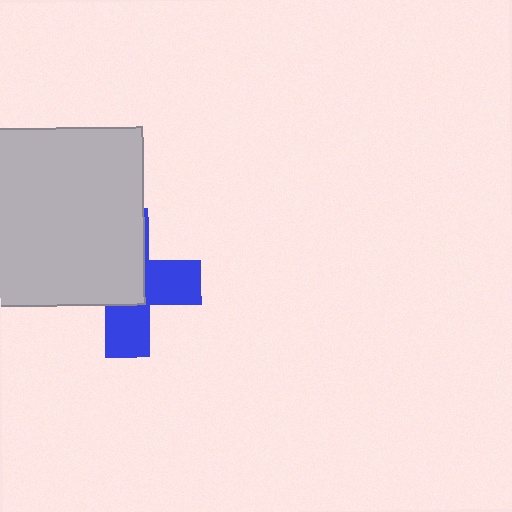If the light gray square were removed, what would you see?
You would see the complete blue cross.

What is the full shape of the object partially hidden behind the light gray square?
The partially hidden object is a blue cross.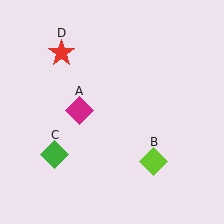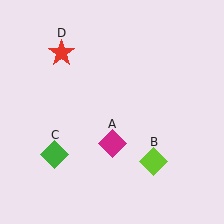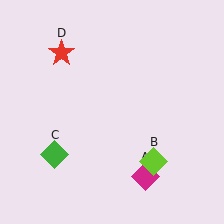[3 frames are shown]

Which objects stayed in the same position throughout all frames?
Lime diamond (object B) and green diamond (object C) and red star (object D) remained stationary.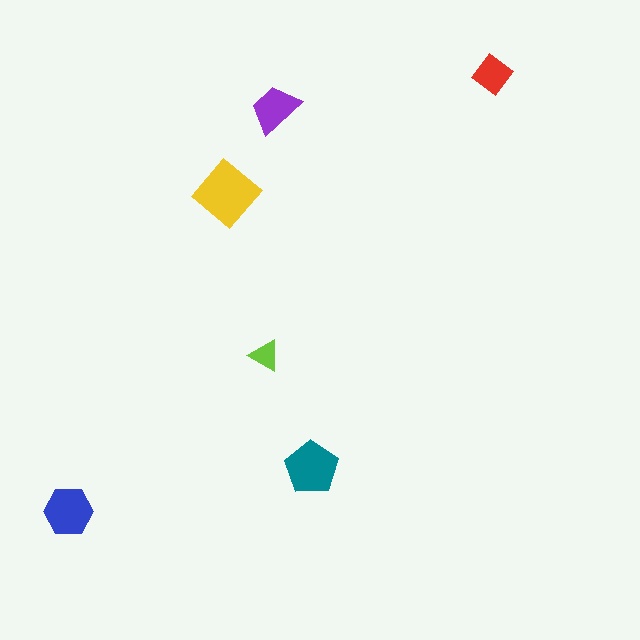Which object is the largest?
The yellow diamond.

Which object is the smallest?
The lime triangle.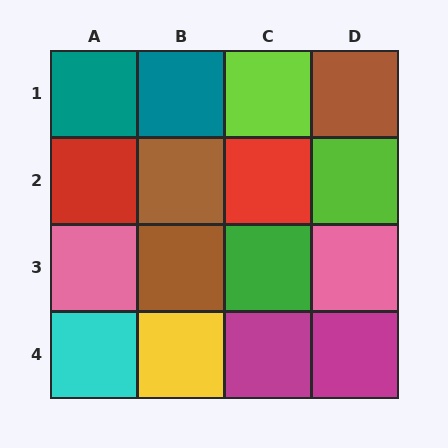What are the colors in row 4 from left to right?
Cyan, yellow, magenta, magenta.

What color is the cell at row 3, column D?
Pink.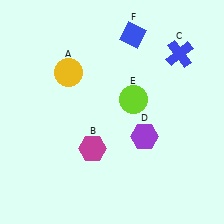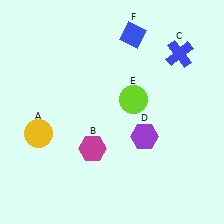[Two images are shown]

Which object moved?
The yellow circle (A) moved down.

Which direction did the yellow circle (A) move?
The yellow circle (A) moved down.